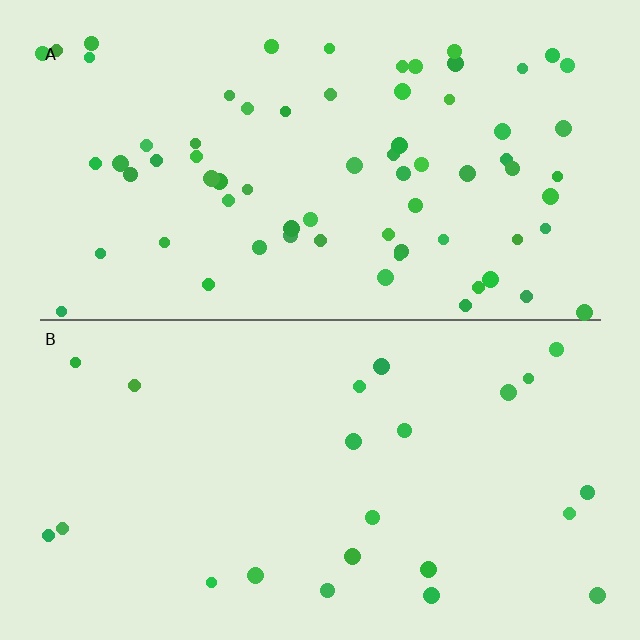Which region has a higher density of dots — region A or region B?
A (the top).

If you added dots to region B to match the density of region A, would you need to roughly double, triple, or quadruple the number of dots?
Approximately triple.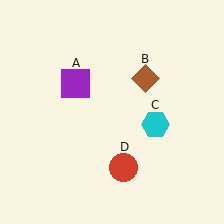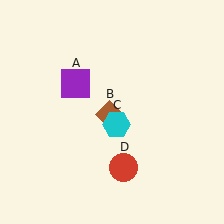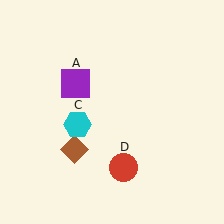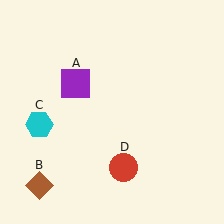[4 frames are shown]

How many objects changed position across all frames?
2 objects changed position: brown diamond (object B), cyan hexagon (object C).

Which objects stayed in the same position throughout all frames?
Purple square (object A) and red circle (object D) remained stationary.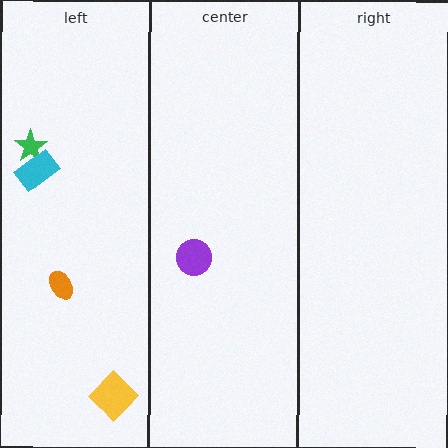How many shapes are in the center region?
1.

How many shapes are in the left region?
4.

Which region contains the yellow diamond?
The left region.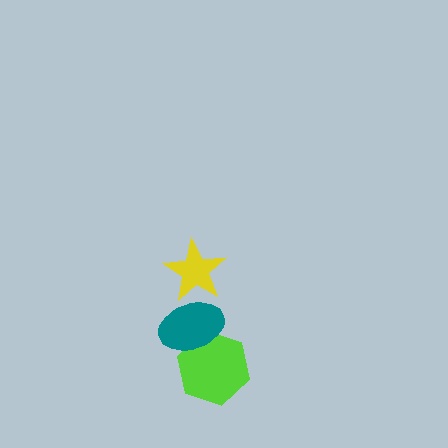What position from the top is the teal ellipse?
The teal ellipse is 2nd from the top.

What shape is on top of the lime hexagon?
The teal ellipse is on top of the lime hexagon.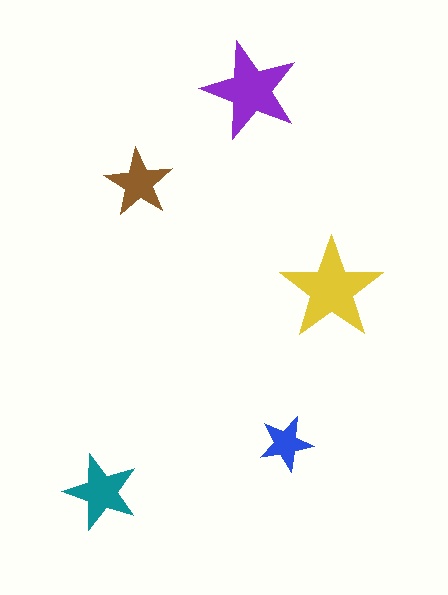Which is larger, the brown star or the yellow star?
The yellow one.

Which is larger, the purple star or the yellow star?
The yellow one.